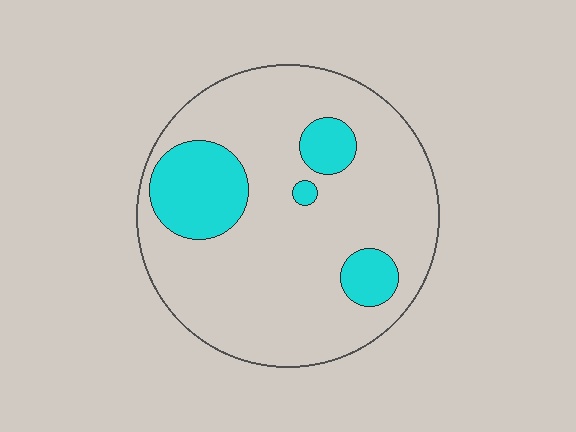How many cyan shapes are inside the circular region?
4.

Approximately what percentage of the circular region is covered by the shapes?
Approximately 20%.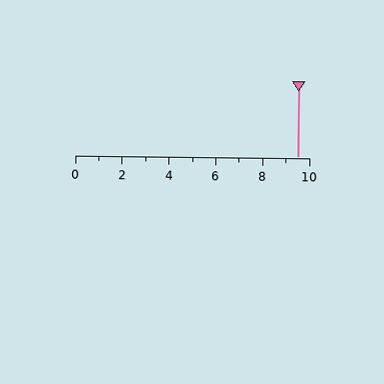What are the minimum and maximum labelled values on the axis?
The axis runs from 0 to 10.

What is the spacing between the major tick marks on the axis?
The major ticks are spaced 2 apart.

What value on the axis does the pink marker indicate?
The marker indicates approximately 9.5.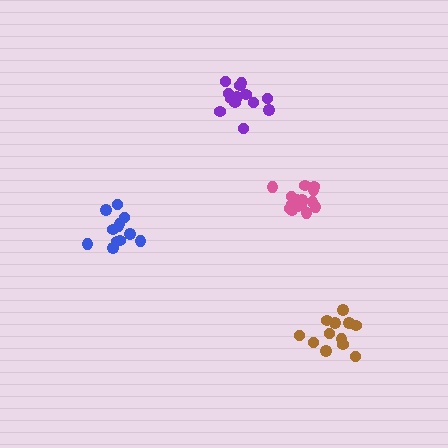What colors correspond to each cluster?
The clusters are colored: purple, brown, blue, pink.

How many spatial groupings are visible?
There are 4 spatial groupings.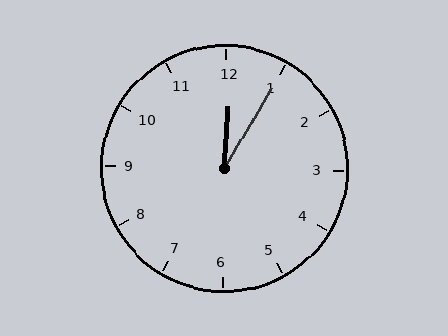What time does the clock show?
12:05.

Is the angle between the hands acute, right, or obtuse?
It is acute.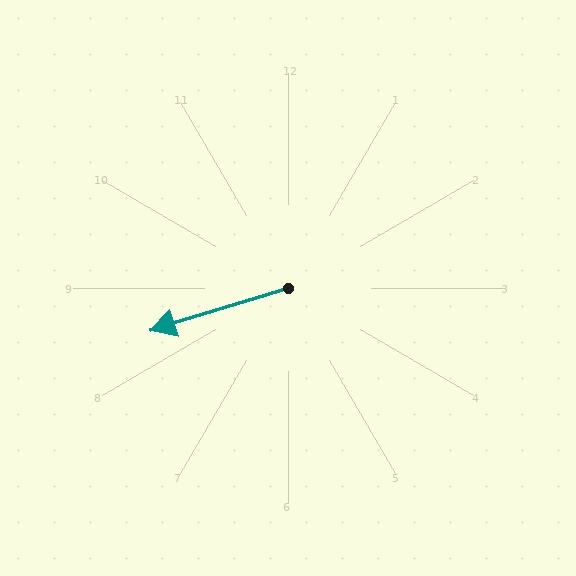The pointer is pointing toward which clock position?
Roughly 8 o'clock.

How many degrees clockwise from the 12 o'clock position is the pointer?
Approximately 253 degrees.